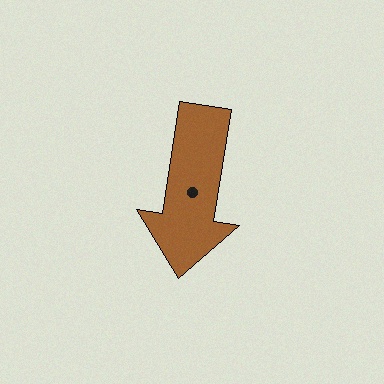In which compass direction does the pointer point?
South.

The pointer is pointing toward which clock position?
Roughly 6 o'clock.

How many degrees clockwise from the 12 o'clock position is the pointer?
Approximately 189 degrees.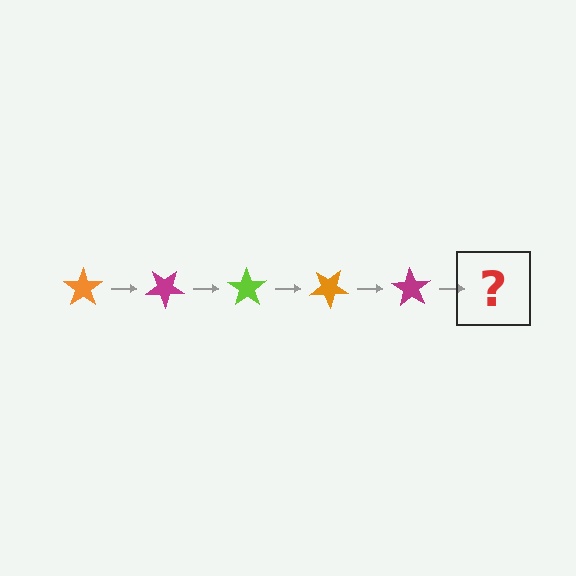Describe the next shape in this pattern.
It should be a lime star, rotated 175 degrees from the start.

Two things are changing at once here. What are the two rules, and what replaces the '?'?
The two rules are that it rotates 35 degrees each step and the color cycles through orange, magenta, and lime. The '?' should be a lime star, rotated 175 degrees from the start.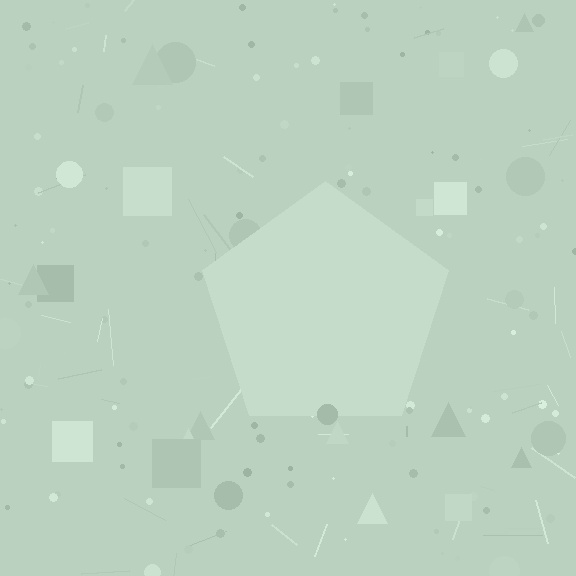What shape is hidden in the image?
A pentagon is hidden in the image.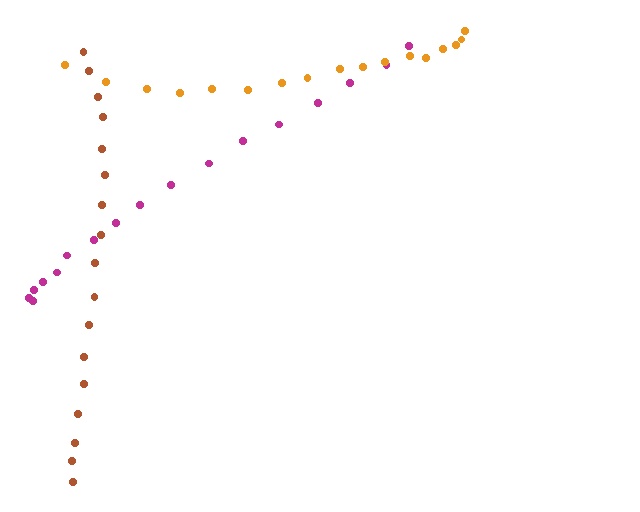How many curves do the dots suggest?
There are 3 distinct paths.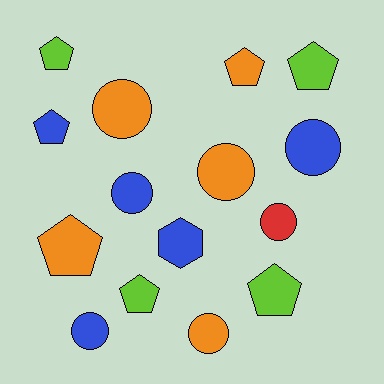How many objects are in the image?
There are 15 objects.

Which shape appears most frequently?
Pentagon, with 7 objects.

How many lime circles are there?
There are no lime circles.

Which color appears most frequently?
Blue, with 5 objects.